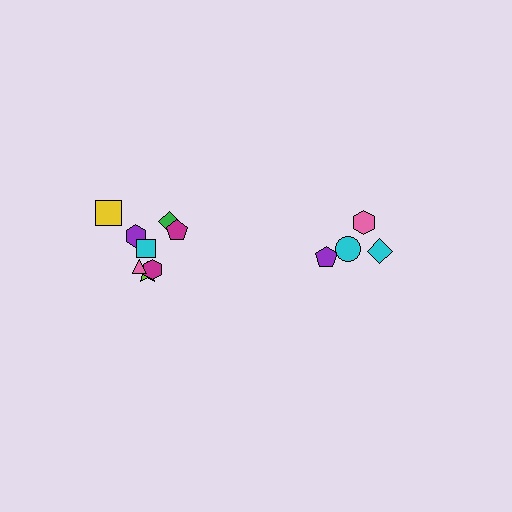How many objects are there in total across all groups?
There are 12 objects.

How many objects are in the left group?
There are 8 objects.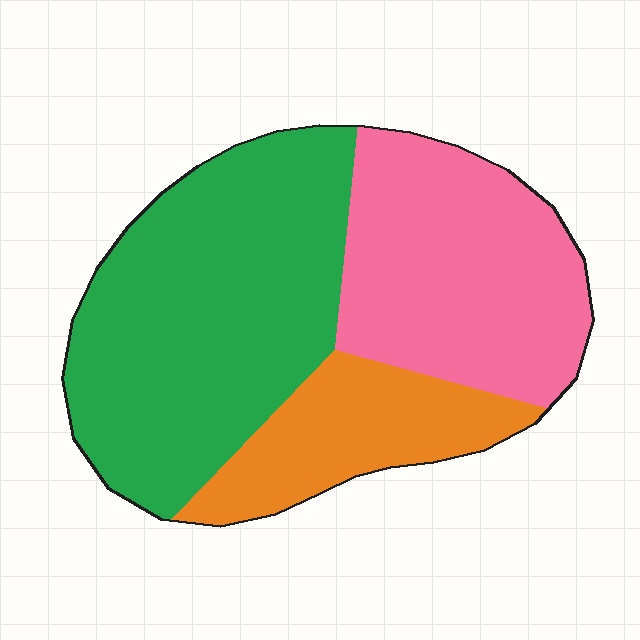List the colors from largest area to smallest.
From largest to smallest: green, pink, orange.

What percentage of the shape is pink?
Pink takes up about one third (1/3) of the shape.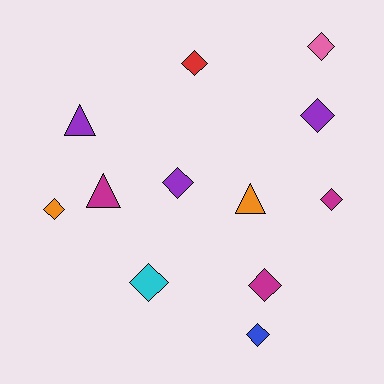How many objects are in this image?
There are 12 objects.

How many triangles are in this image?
There are 3 triangles.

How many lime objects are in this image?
There are no lime objects.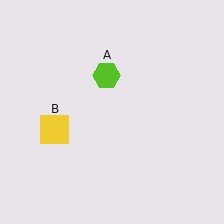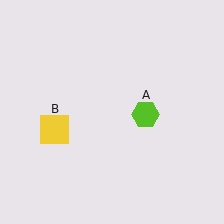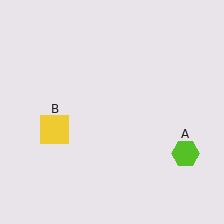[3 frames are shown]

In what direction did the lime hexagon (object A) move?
The lime hexagon (object A) moved down and to the right.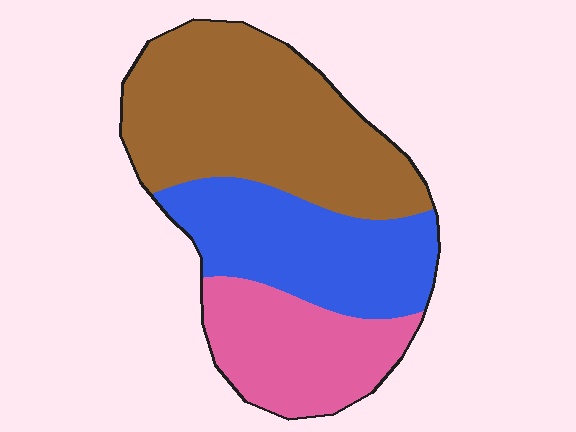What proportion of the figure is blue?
Blue takes up between a quarter and a half of the figure.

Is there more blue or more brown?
Brown.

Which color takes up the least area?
Pink, at roughly 25%.